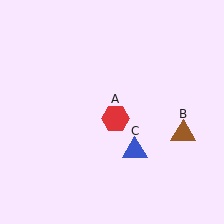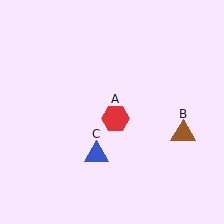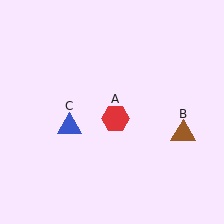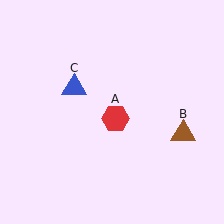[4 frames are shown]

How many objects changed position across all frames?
1 object changed position: blue triangle (object C).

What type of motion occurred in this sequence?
The blue triangle (object C) rotated clockwise around the center of the scene.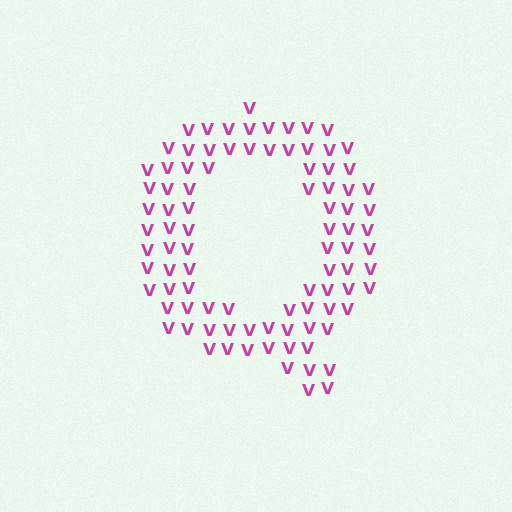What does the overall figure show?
The overall figure shows the letter Q.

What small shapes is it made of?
It is made of small letter V's.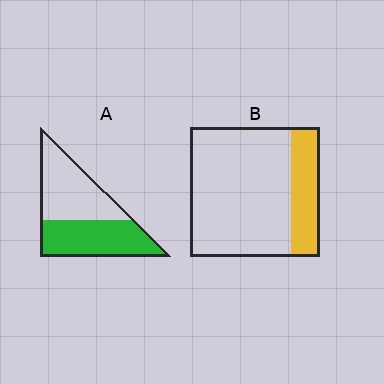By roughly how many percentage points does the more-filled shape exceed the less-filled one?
By roughly 25 percentage points (A over B).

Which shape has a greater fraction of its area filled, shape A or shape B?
Shape A.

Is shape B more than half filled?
No.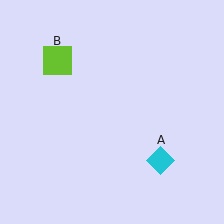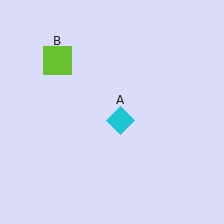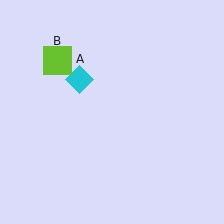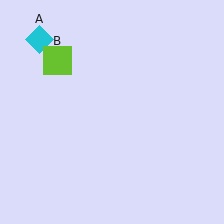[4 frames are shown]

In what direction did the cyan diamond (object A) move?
The cyan diamond (object A) moved up and to the left.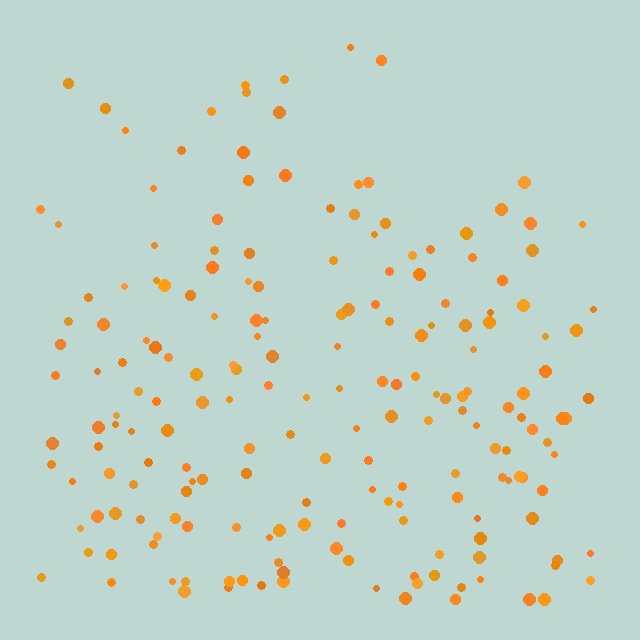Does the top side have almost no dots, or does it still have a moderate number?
Still a moderate number, just noticeably fewer than the bottom.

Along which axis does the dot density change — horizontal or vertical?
Vertical.